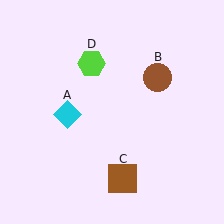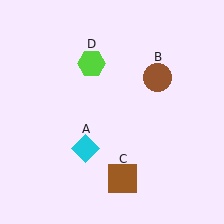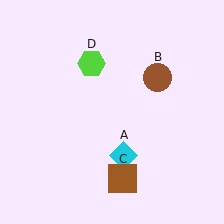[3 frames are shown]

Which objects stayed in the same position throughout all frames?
Brown circle (object B) and brown square (object C) and lime hexagon (object D) remained stationary.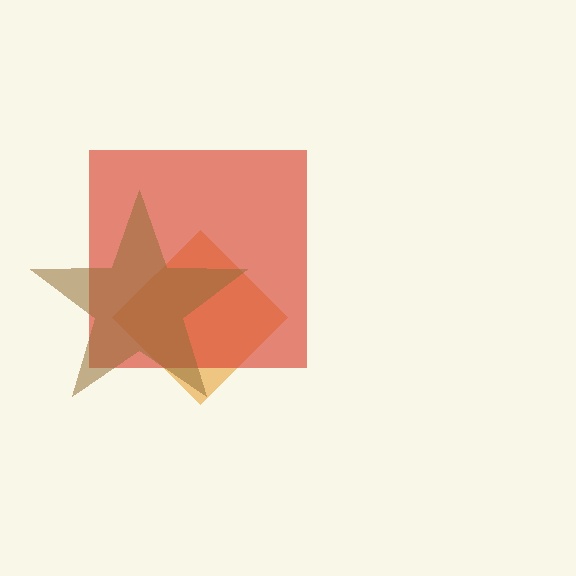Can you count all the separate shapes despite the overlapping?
Yes, there are 3 separate shapes.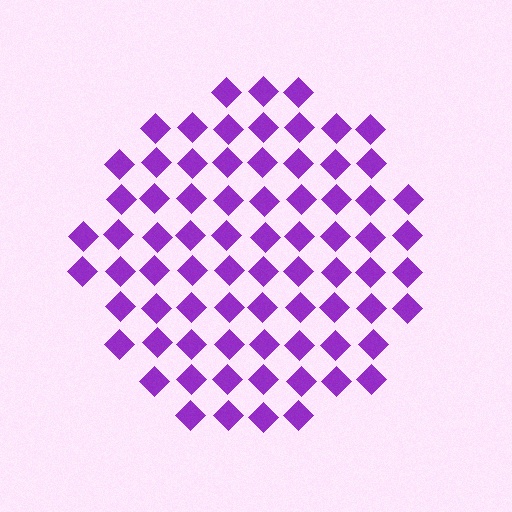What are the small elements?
The small elements are diamonds.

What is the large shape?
The large shape is a circle.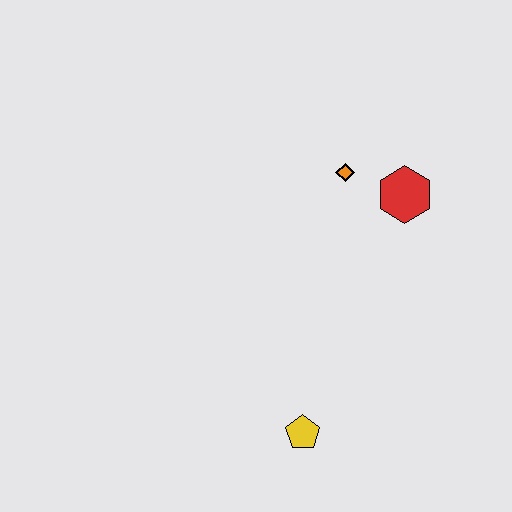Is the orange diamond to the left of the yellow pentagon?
No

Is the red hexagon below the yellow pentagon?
No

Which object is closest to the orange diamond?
The red hexagon is closest to the orange diamond.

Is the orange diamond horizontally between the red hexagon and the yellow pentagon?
Yes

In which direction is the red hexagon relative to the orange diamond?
The red hexagon is to the right of the orange diamond.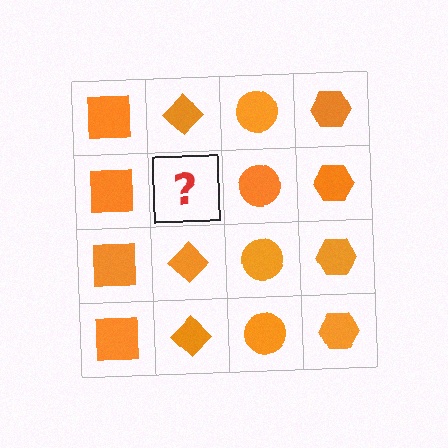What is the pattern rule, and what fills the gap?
The rule is that each column has a consistent shape. The gap should be filled with an orange diamond.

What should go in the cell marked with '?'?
The missing cell should contain an orange diamond.